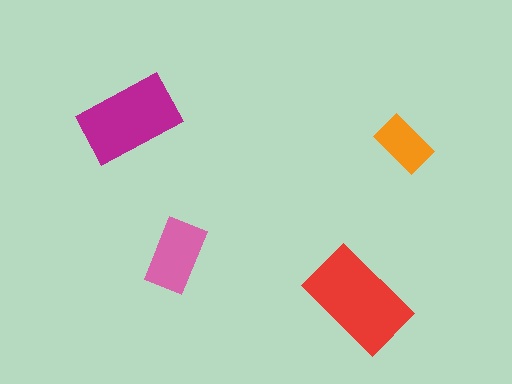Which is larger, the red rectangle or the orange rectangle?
The red one.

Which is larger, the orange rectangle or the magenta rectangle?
The magenta one.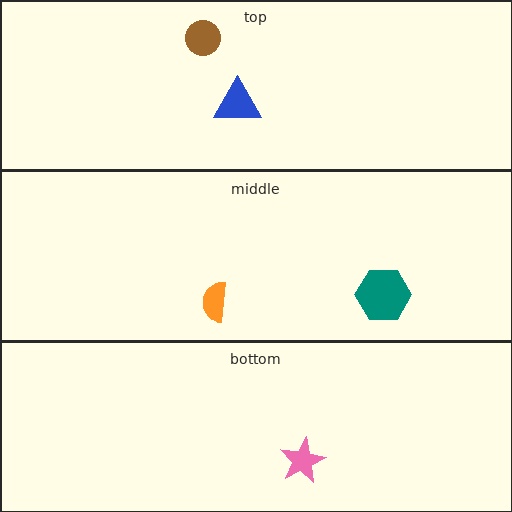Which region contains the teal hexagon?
The middle region.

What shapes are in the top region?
The brown circle, the blue triangle.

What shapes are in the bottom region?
The pink star.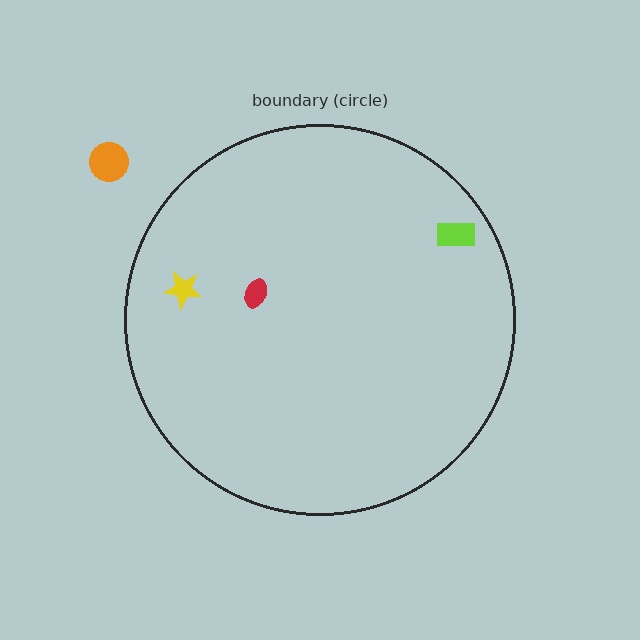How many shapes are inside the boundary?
3 inside, 1 outside.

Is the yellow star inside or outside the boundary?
Inside.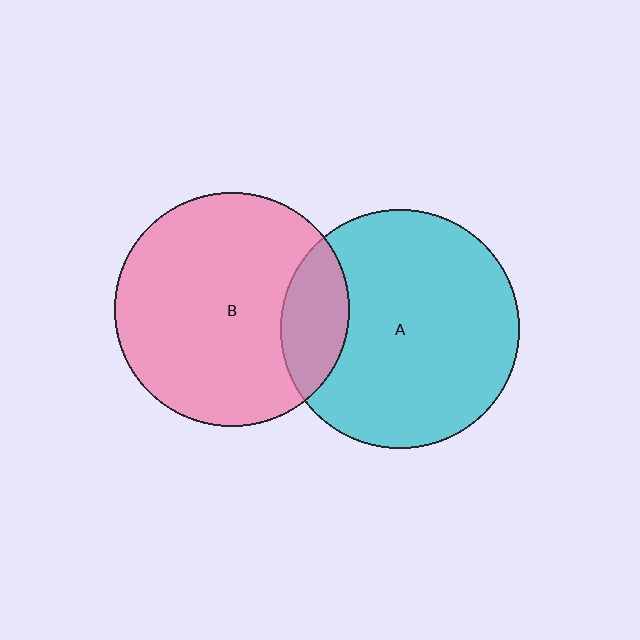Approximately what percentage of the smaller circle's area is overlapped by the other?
Approximately 20%.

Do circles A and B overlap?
Yes.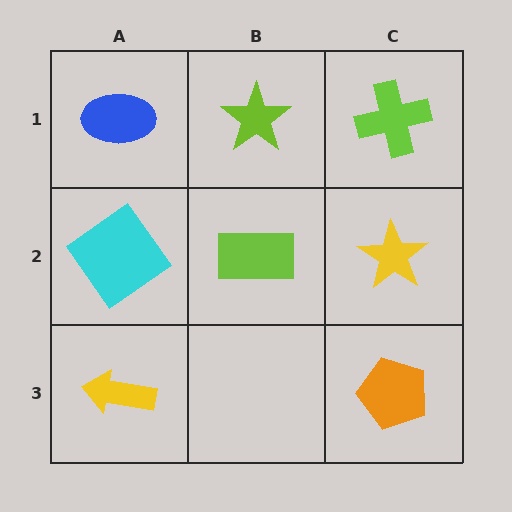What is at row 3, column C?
An orange pentagon.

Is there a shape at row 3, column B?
No, that cell is empty.